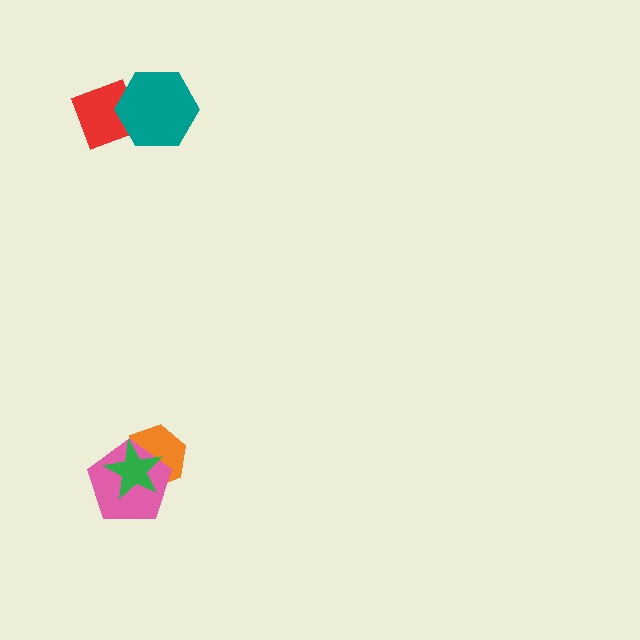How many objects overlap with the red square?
1 object overlaps with the red square.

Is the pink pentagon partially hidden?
Yes, it is partially covered by another shape.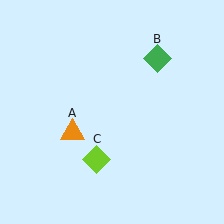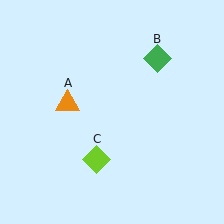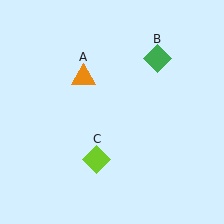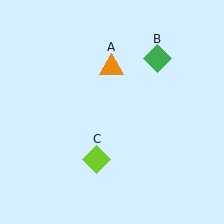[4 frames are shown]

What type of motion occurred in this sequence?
The orange triangle (object A) rotated clockwise around the center of the scene.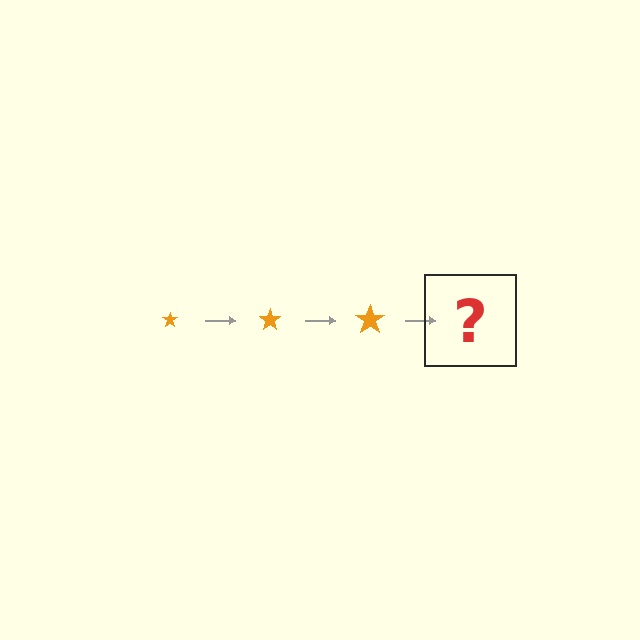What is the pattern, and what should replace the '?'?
The pattern is that the star gets progressively larger each step. The '?' should be an orange star, larger than the previous one.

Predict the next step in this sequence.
The next step is an orange star, larger than the previous one.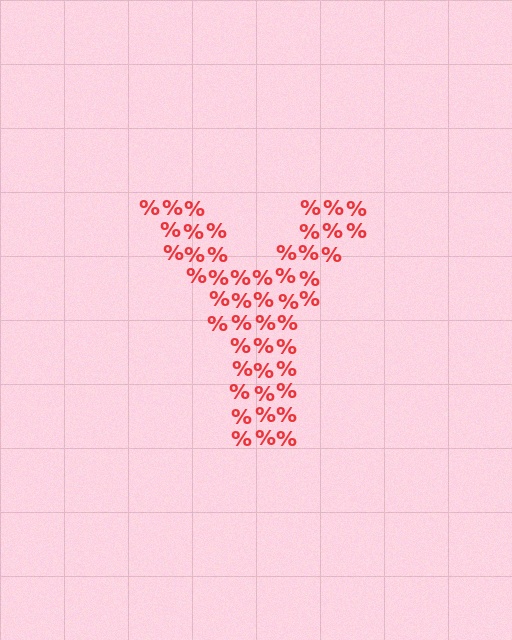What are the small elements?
The small elements are percent signs.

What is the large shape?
The large shape is the letter Y.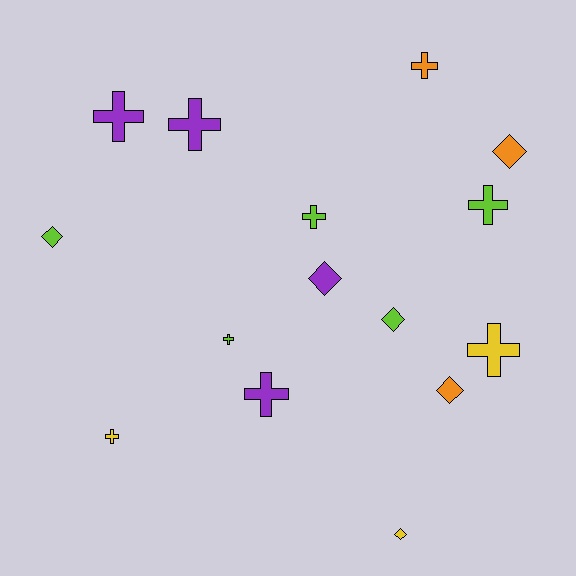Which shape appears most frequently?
Cross, with 9 objects.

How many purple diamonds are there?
There is 1 purple diamond.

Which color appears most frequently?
Lime, with 5 objects.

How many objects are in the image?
There are 15 objects.